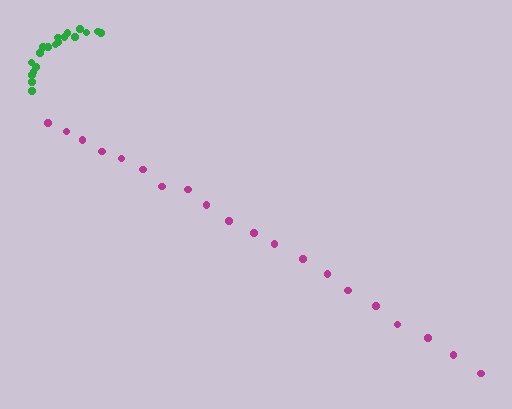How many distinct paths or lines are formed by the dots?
There are 2 distinct paths.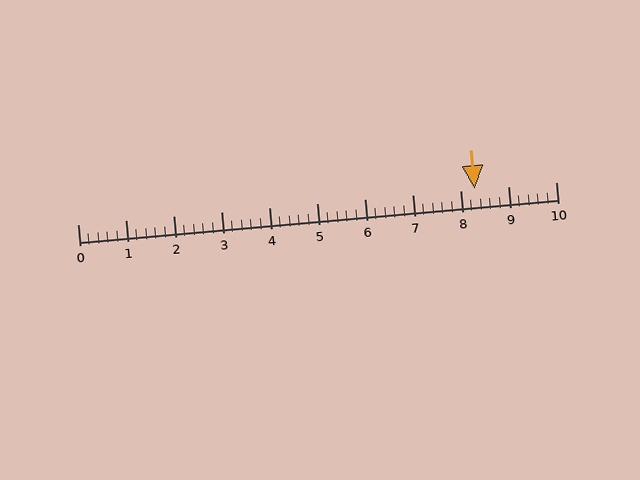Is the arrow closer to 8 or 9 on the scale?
The arrow is closer to 8.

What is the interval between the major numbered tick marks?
The major tick marks are spaced 1 units apart.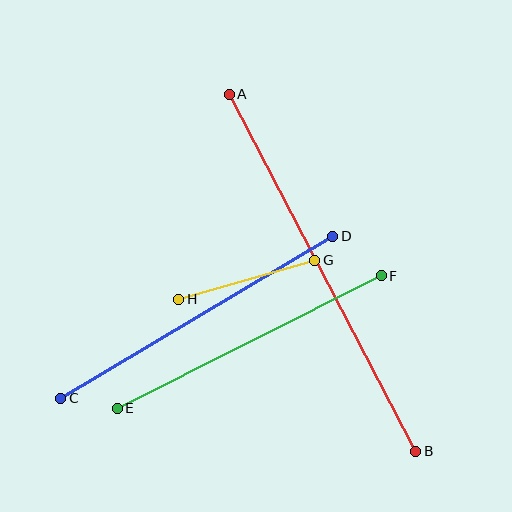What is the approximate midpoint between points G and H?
The midpoint is at approximately (247, 280) pixels.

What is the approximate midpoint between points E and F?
The midpoint is at approximately (249, 342) pixels.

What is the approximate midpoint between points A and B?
The midpoint is at approximately (323, 273) pixels.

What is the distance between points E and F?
The distance is approximately 295 pixels.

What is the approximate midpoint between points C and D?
The midpoint is at approximately (197, 317) pixels.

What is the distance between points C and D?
The distance is approximately 317 pixels.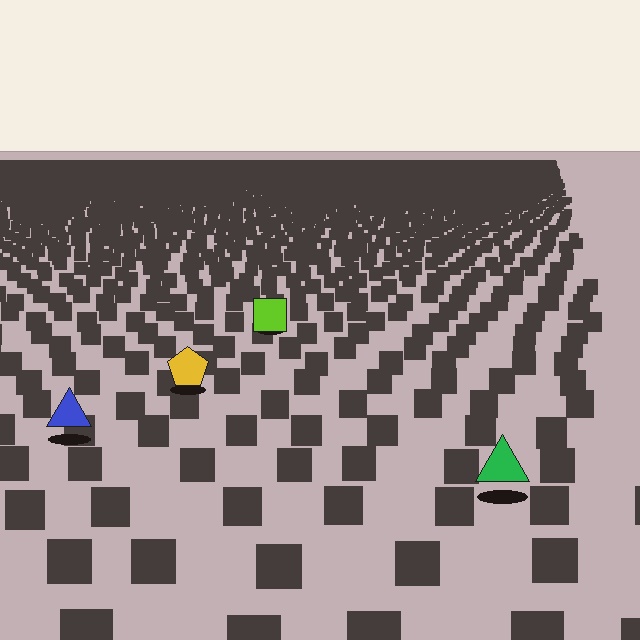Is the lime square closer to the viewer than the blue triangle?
No. The blue triangle is closer — you can tell from the texture gradient: the ground texture is coarser near it.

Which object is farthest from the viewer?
The lime square is farthest from the viewer. It appears smaller and the ground texture around it is denser.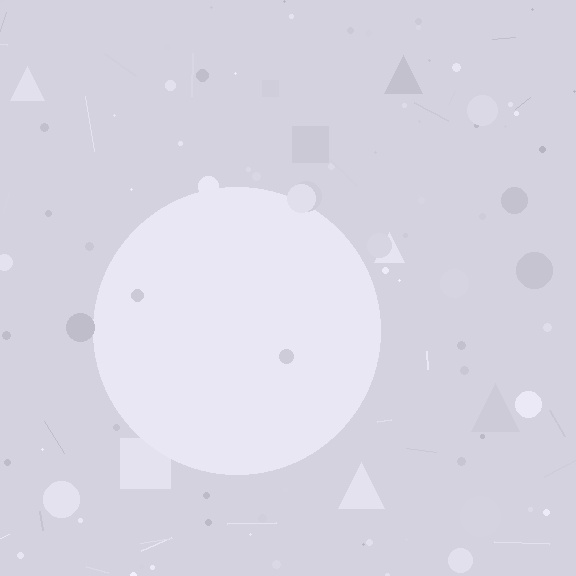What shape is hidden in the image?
A circle is hidden in the image.